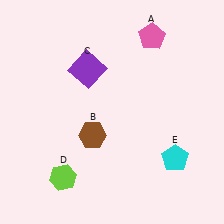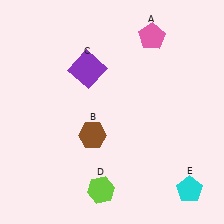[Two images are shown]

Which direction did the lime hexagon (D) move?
The lime hexagon (D) moved right.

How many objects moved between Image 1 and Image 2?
2 objects moved between the two images.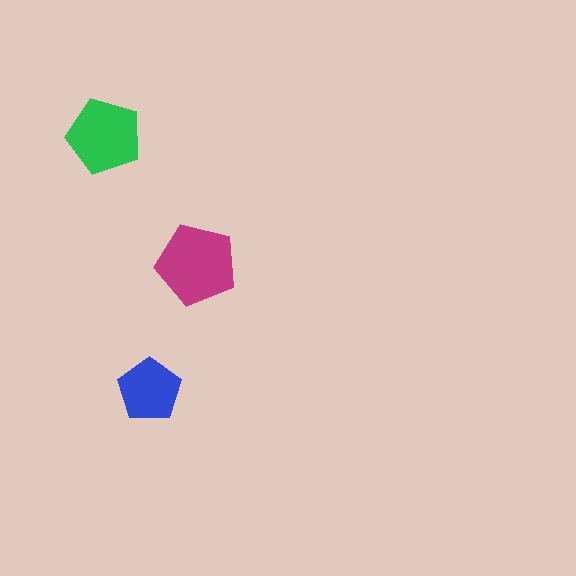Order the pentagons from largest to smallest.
the magenta one, the green one, the blue one.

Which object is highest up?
The green pentagon is topmost.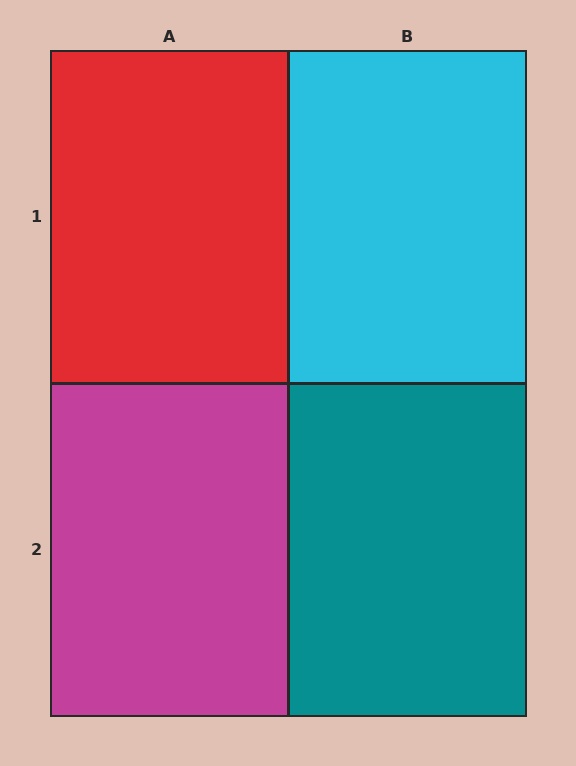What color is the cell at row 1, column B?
Cyan.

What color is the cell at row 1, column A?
Red.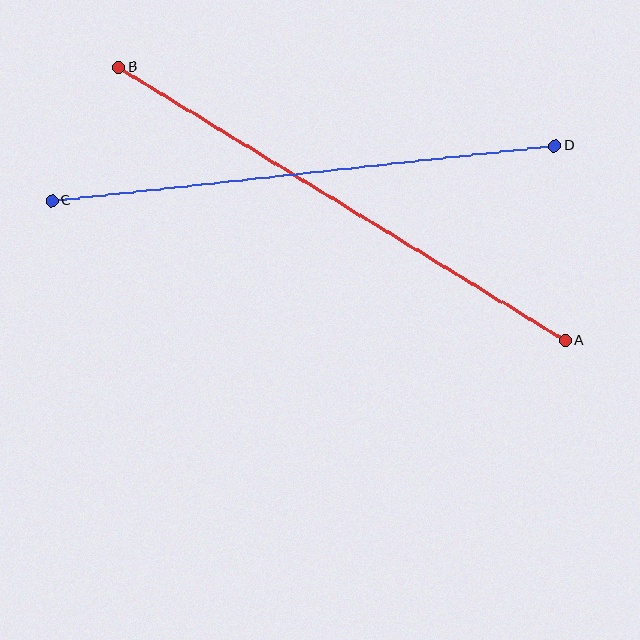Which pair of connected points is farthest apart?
Points A and B are farthest apart.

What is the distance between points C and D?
The distance is approximately 506 pixels.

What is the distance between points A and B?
The distance is approximately 523 pixels.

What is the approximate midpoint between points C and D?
The midpoint is at approximately (303, 173) pixels.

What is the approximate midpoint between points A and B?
The midpoint is at approximately (342, 204) pixels.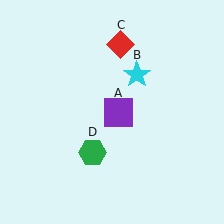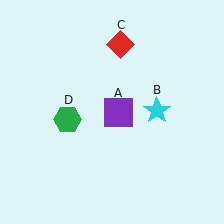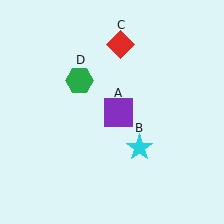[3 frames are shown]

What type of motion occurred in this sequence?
The cyan star (object B), green hexagon (object D) rotated clockwise around the center of the scene.